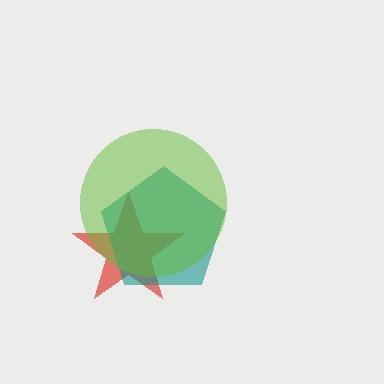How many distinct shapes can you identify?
There are 3 distinct shapes: a red star, a teal pentagon, a lime circle.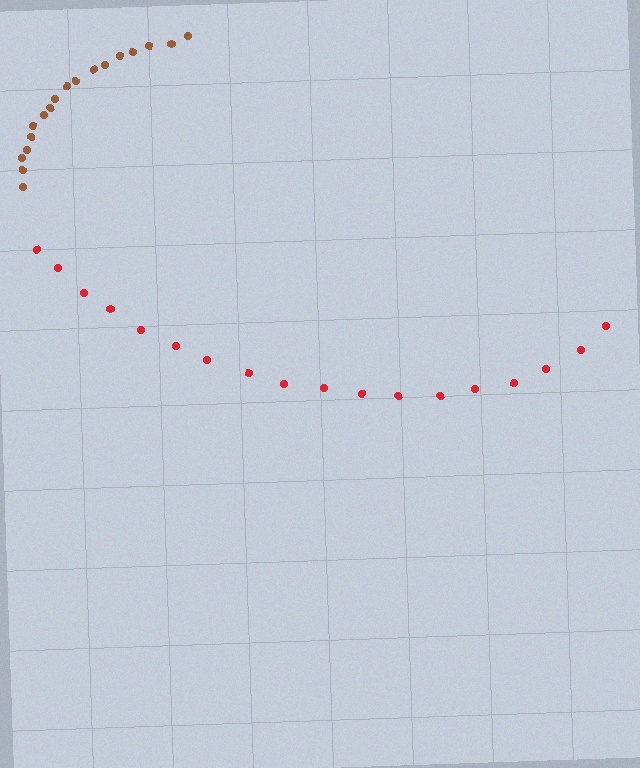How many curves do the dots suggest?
There are 2 distinct paths.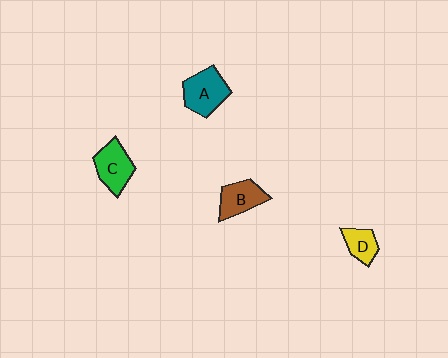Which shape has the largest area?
Shape A (teal).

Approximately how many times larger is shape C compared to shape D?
Approximately 1.6 times.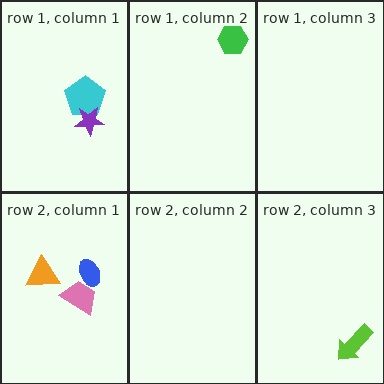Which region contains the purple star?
The row 1, column 1 region.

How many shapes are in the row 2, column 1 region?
3.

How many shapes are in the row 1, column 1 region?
2.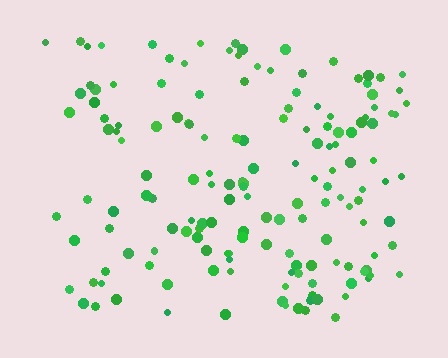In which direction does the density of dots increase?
From left to right, with the right side densest.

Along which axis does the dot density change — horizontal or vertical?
Horizontal.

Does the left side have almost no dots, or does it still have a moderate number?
Still a moderate number, just noticeably fewer than the right.